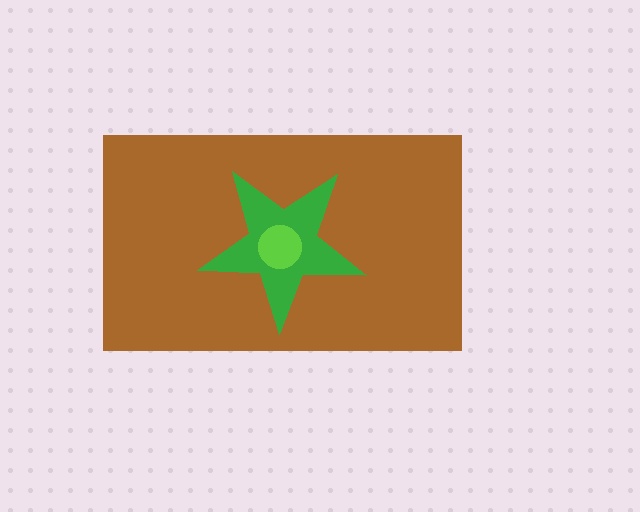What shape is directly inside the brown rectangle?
The green star.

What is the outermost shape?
The brown rectangle.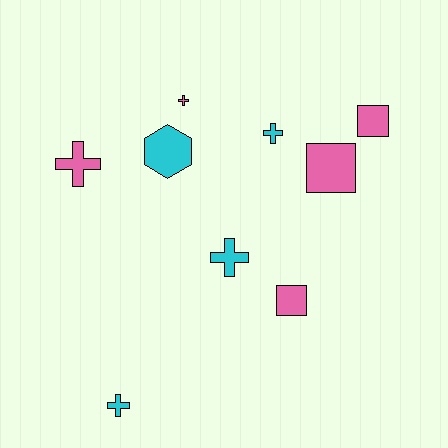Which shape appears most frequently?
Cross, with 5 objects.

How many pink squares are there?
There are 3 pink squares.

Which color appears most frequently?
Pink, with 5 objects.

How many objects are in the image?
There are 9 objects.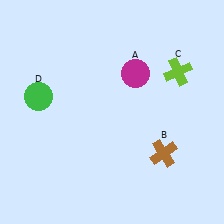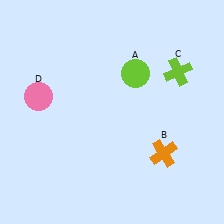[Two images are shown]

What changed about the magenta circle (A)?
In Image 1, A is magenta. In Image 2, it changed to lime.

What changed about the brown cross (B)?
In Image 1, B is brown. In Image 2, it changed to orange.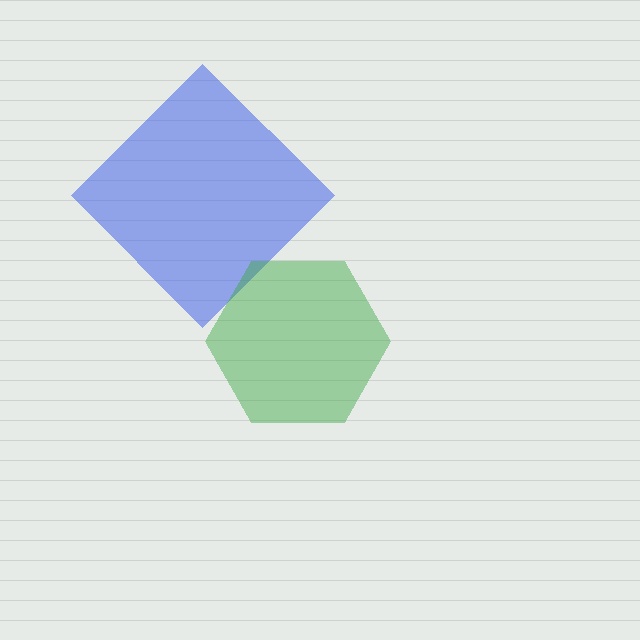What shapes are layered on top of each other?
The layered shapes are: a blue diamond, a green hexagon.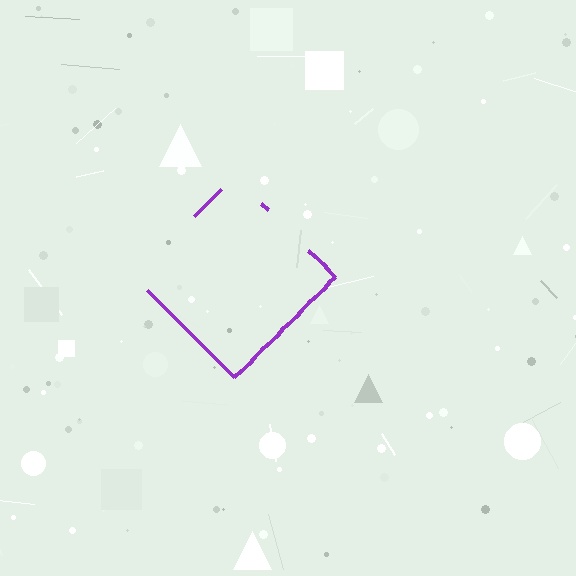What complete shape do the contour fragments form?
The contour fragments form a diamond.